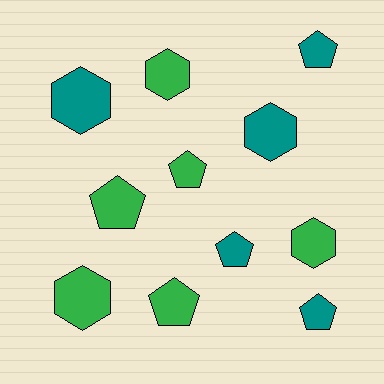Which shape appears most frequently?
Pentagon, with 6 objects.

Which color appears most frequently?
Green, with 6 objects.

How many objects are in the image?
There are 11 objects.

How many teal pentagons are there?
There are 3 teal pentagons.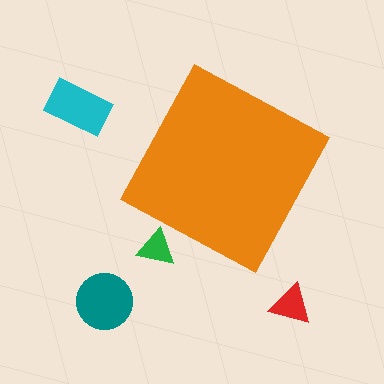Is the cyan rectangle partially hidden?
No, the cyan rectangle is fully visible.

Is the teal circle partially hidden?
No, the teal circle is fully visible.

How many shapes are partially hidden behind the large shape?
1 shape is partially hidden.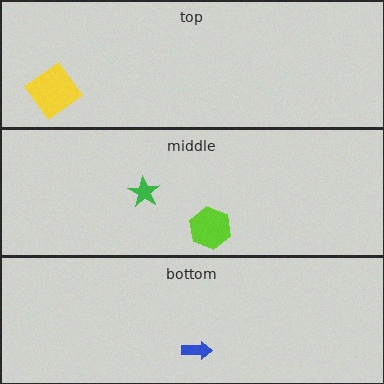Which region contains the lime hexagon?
The middle region.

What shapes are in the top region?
The yellow diamond.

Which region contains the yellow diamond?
The top region.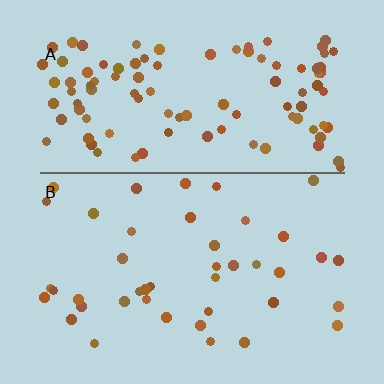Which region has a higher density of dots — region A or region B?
A (the top).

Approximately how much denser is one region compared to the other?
Approximately 2.6× — region A over region B.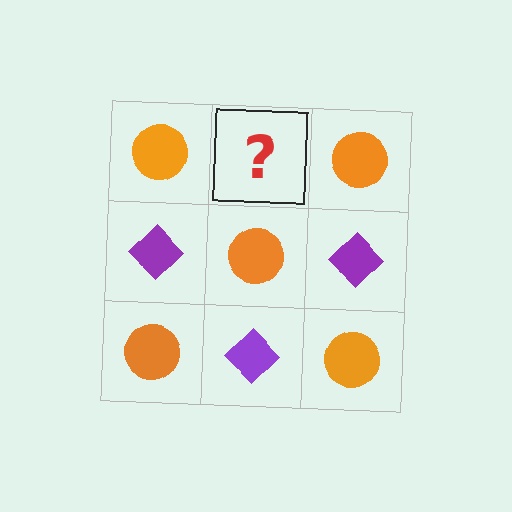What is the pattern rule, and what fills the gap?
The rule is that it alternates orange circle and purple diamond in a checkerboard pattern. The gap should be filled with a purple diamond.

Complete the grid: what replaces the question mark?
The question mark should be replaced with a purple diamond.